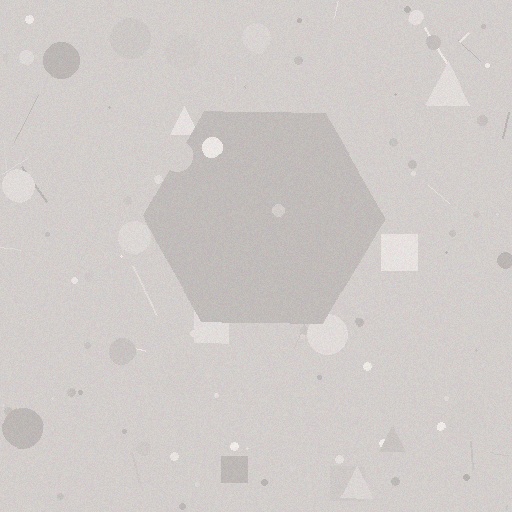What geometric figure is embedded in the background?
A hexagon is embedded in the background.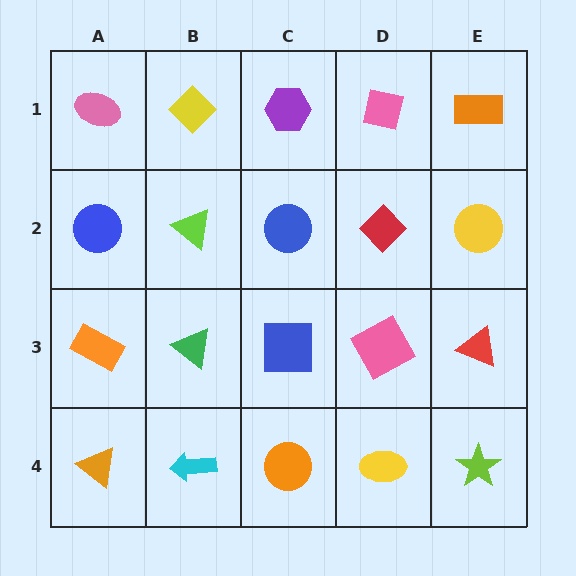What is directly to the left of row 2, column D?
A blue circle.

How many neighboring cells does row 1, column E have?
2.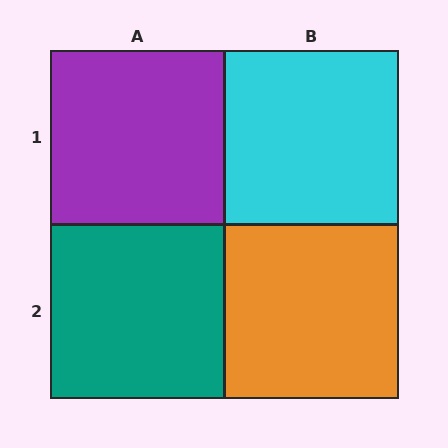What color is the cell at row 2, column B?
Orange.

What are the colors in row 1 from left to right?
Purple, cyan.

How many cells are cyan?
1 cell is cyan.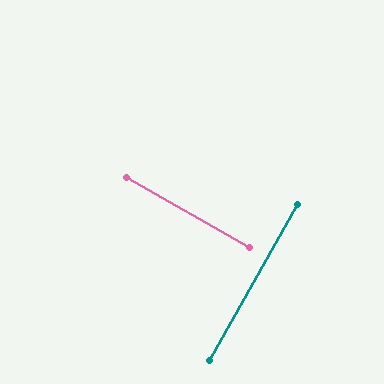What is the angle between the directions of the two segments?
Approximately 89 degrees.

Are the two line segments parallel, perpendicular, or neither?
Perpendicular — they meet at approximately 89°.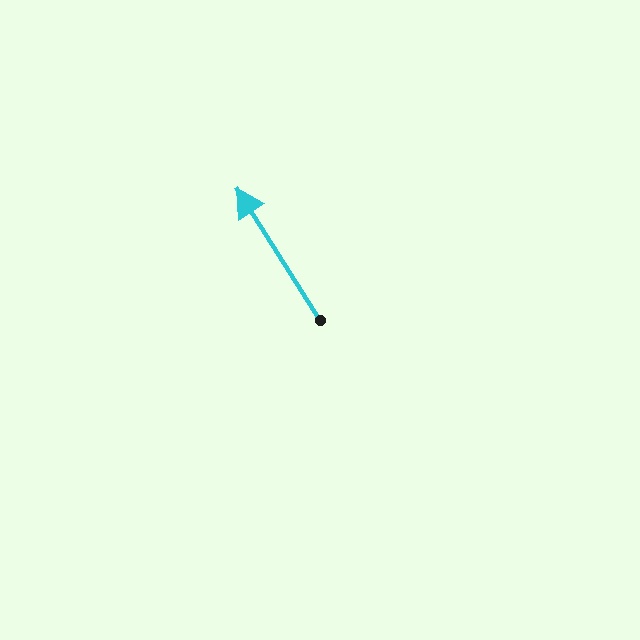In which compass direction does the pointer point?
Northwest.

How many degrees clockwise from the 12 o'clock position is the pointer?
Approximately 328 degrees.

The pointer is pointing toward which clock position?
Roughly 11 o'clock.